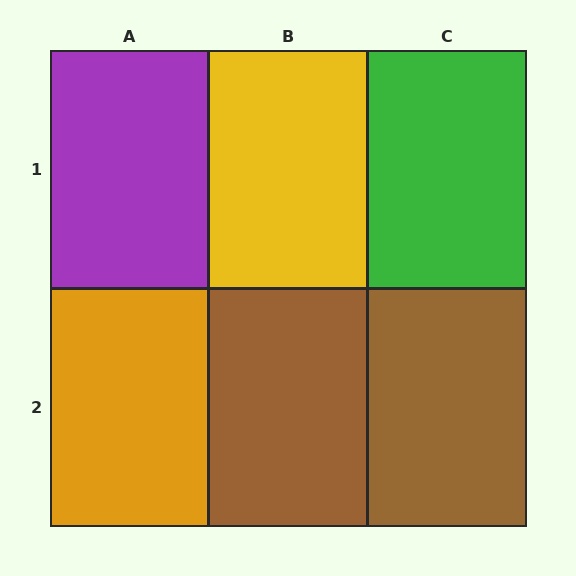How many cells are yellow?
1 cell is yellow.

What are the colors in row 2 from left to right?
Orange, brown, brown.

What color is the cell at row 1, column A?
Purple.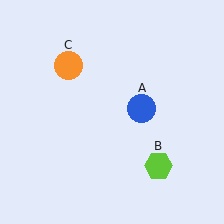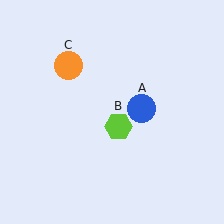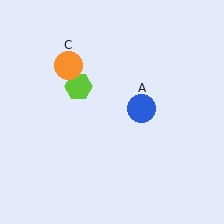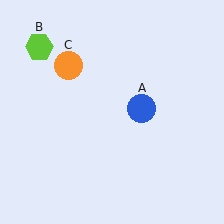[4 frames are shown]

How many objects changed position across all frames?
1 object changed position: lime hexagon (object B).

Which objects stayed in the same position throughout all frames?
Blue circle (object A) and orange circle (object C) remained stationary.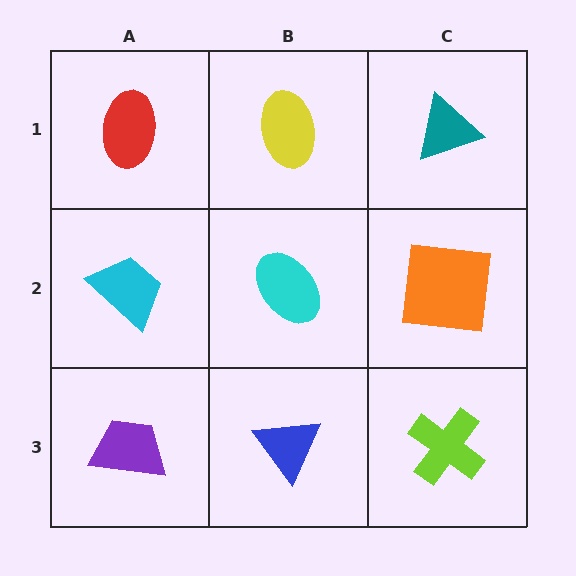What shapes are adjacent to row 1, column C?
An orange square (row 2, column C), a yellow ellipse (row 1, column B).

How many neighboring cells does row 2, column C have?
3.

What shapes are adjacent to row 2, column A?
A red ellipse (row 1, column A), a purple trapezoid (row 3, column A), a cyan ellipse (row 2, column B).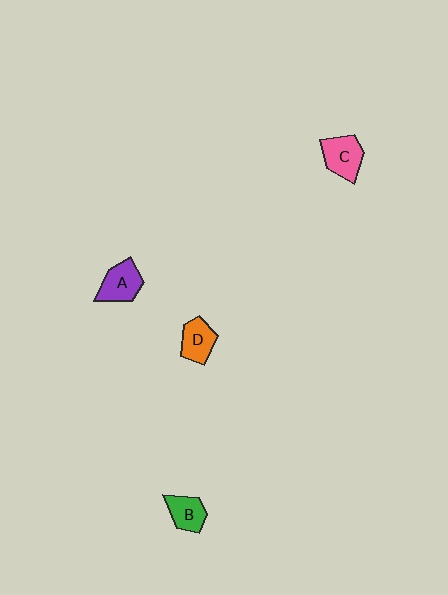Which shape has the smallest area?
Shape B (green).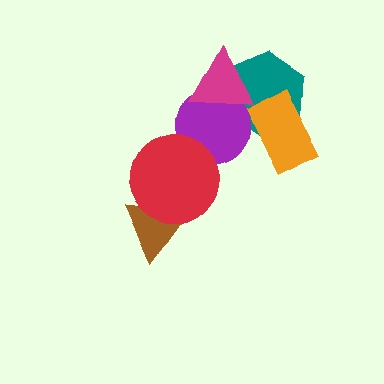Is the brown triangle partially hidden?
Yes, it is partially covered by another shape.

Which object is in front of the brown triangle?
The red circle is in front of the brown triangle.